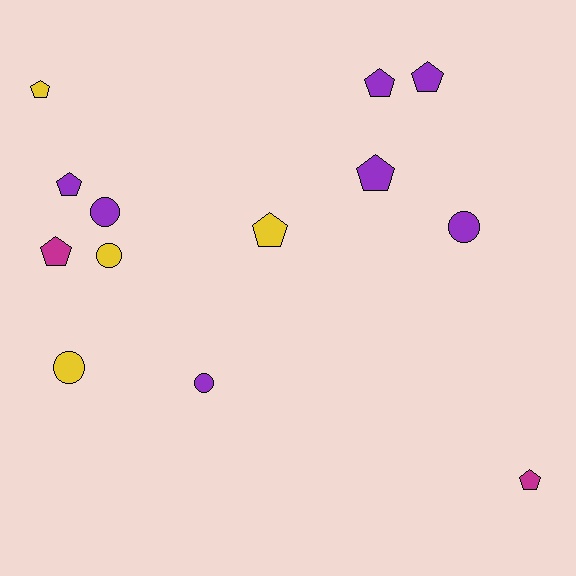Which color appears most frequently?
Purple, with 7 objects.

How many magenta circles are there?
There are no magenta circles.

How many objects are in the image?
There are 13 objects.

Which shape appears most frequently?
Pentagon, with 8 objects.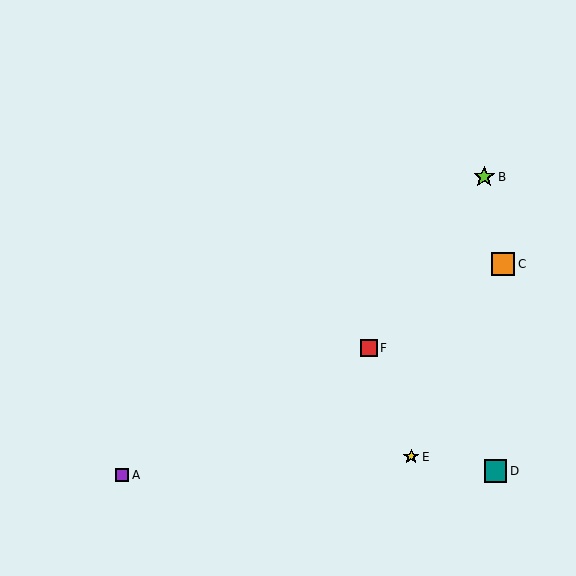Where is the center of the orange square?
The center of the orange square is at (503, 264).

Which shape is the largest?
The orange square (labeled C) is the largest.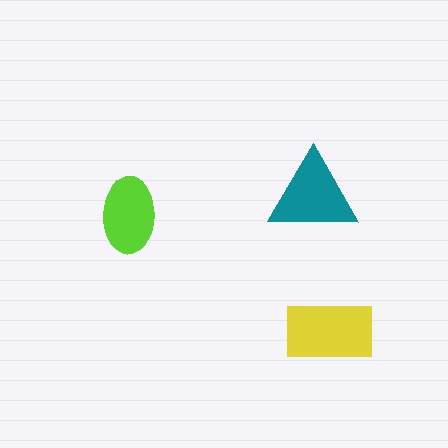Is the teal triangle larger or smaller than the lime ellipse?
Larger.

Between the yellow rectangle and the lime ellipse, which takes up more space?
The yellow rectangle.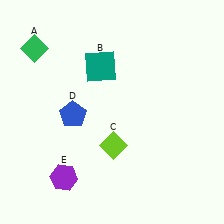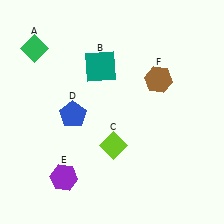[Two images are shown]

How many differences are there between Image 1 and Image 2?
There is 1 difference between the two images.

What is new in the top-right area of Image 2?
A brown hexagon (F) was added in the top-right area of Image 2.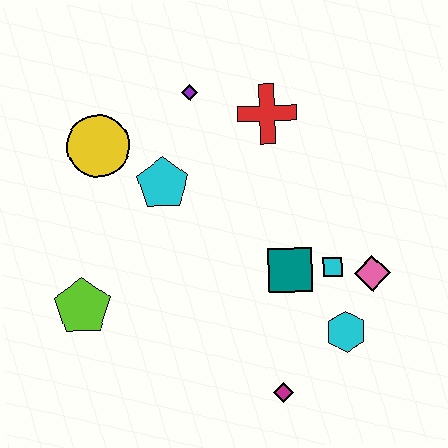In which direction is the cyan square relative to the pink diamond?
The cyan square is to the left of the pink diamond.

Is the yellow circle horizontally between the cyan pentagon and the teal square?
No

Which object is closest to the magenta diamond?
The cyan hexagon is closest to the magenta diamond.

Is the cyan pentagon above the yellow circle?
No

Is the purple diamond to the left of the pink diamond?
Yes